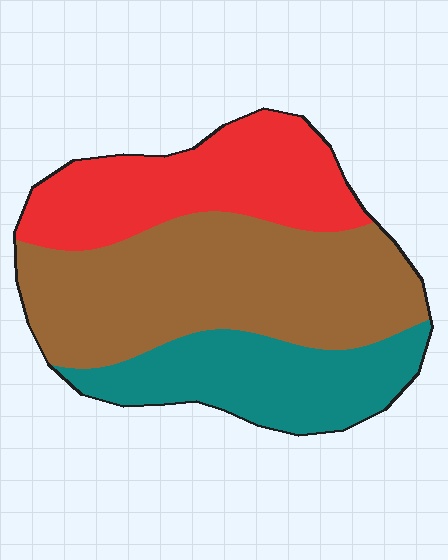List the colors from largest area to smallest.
From largest to smallest: brown, red, teal.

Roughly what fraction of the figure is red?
Red takes up about one quarter (1/4) of the figure.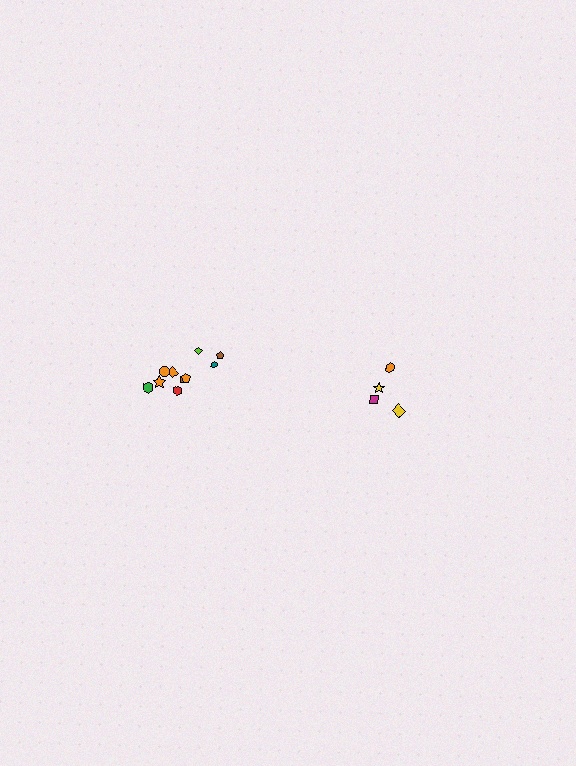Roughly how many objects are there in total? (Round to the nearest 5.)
Roughly 15 objects in total.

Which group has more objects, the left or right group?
The left group.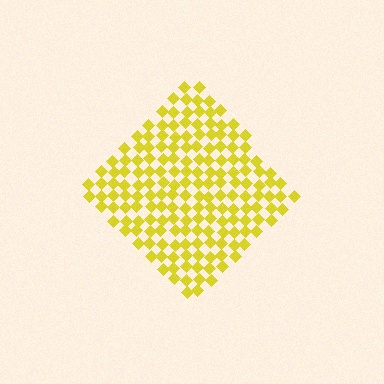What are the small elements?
The small elements are diamonds.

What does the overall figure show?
The overall figure shows a diamond.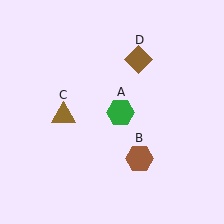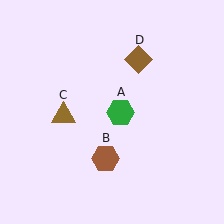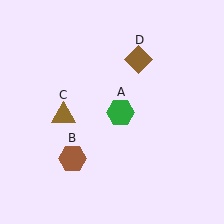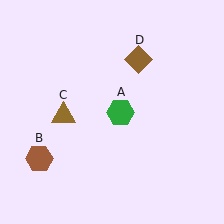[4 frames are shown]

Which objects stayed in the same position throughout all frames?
Green hexagon (object A) and brown triangle (object C) and brown diamond (object D) remained stationary.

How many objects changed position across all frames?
1 object changed position: brown hexagon (object B).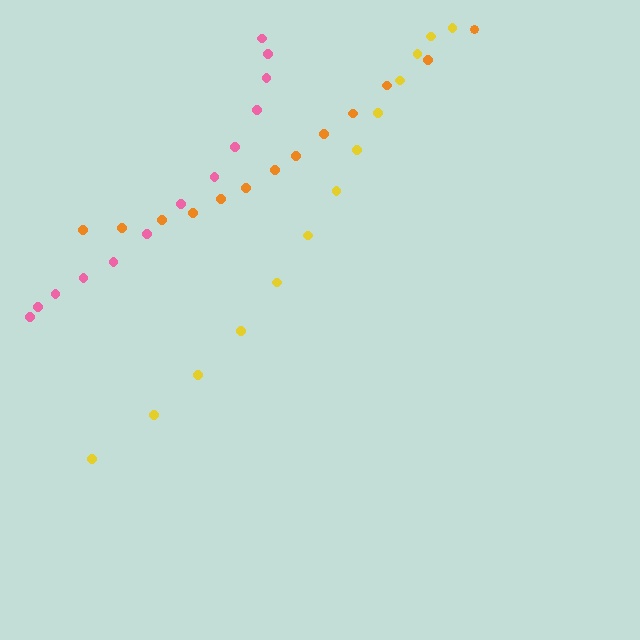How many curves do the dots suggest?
There are 3 distinct paths.